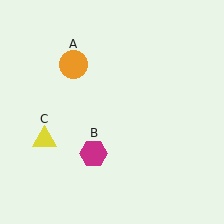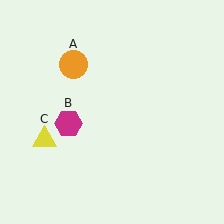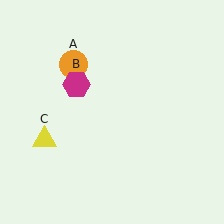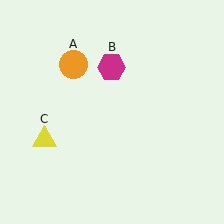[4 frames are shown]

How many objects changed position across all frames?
1 object changed position: magenta hexagon (object B).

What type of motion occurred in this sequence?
The magenta hexagon (object B) rotated clockwise around the center of the scene.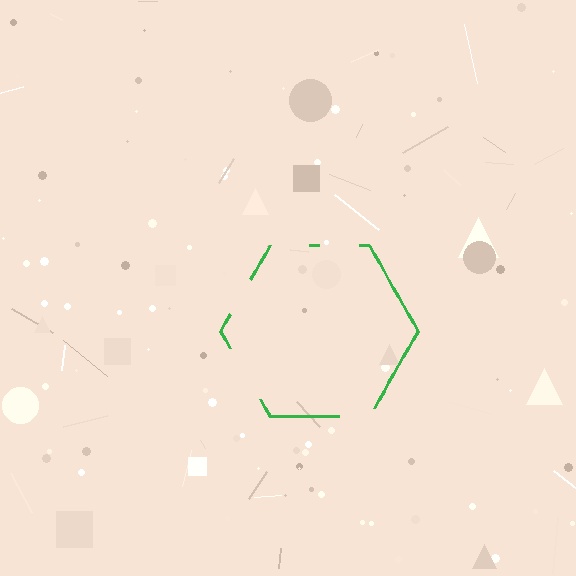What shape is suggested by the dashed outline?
The dashed outline suggests a hexagon.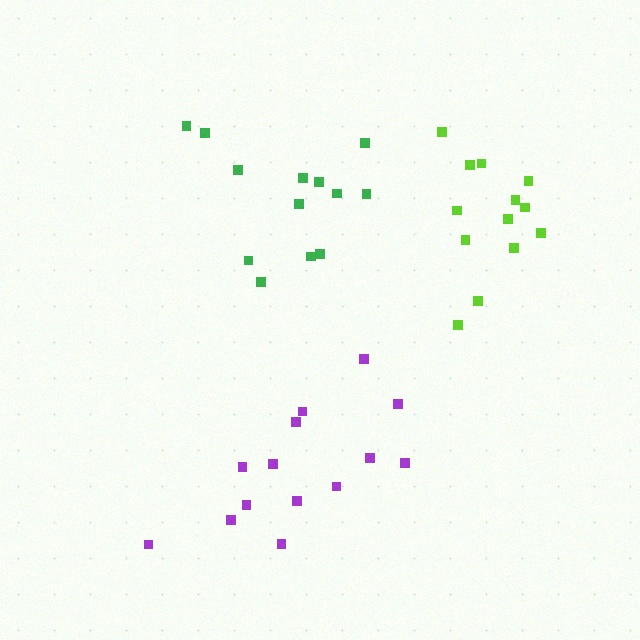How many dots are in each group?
Group 1: 14 dots, Group 2: 13 dots, Group 3: 13 dots (40 total).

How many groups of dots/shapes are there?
There are 3 groups.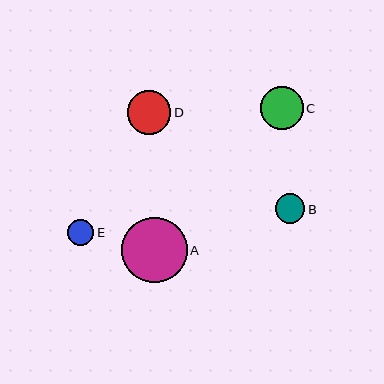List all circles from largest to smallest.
From largest to smallest: A, D, C, B, E.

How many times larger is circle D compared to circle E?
Circle D is approximately 1.6 times the size of circle E.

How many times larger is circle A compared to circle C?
Circle A is approximately 1.5 times the size of circle C.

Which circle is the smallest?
Circle E is the smallest with a size of approximately 26 pixels.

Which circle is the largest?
Circle A is the largest with a size of approximately 65 pixels.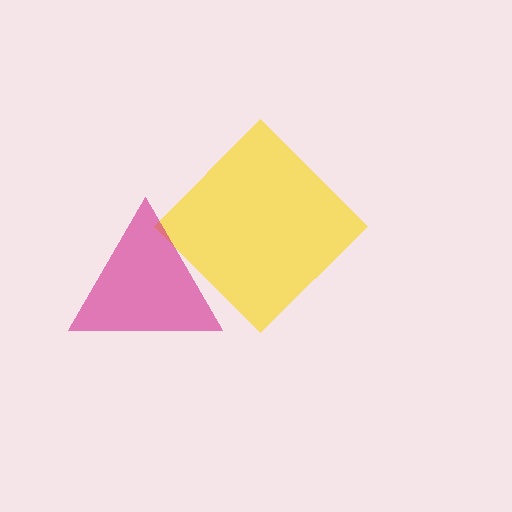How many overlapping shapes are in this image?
There are 2 overlapping shapes in the image.